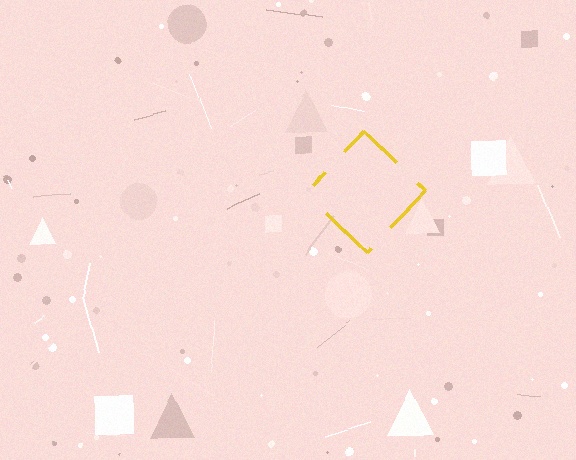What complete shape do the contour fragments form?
The contour fragments form a diamond.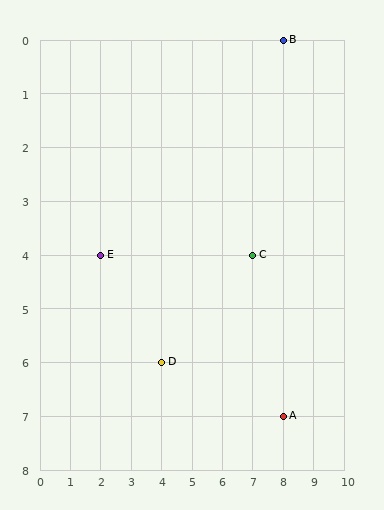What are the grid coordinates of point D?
Point D is at grid coordinates (4, 6).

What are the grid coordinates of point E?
Point E is at grid coordinates (2, 4).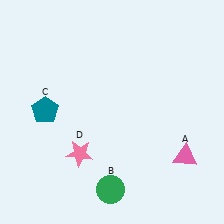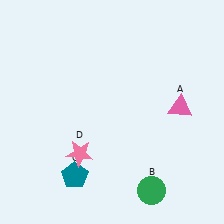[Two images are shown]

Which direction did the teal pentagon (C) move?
The teal pentagon (C) moved down.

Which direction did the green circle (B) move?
The green circle (B) moved right.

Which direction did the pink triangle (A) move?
The pink triangle (A) moved up.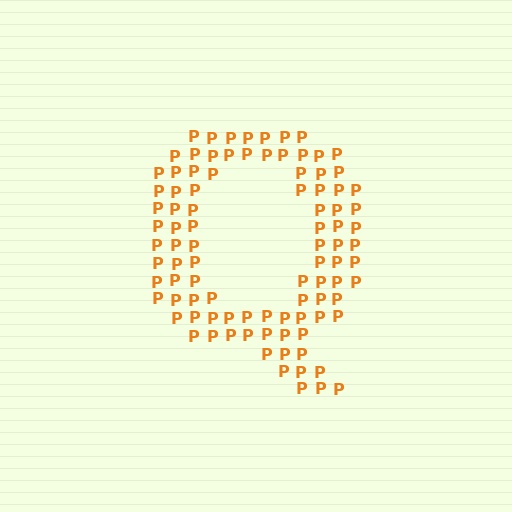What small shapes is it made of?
It is made of small letter P's.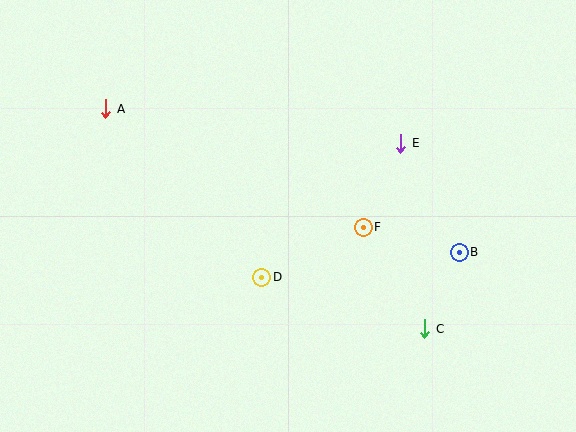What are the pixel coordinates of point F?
Point F is at (363, 227).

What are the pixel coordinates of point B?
Point B is at (459, 252).